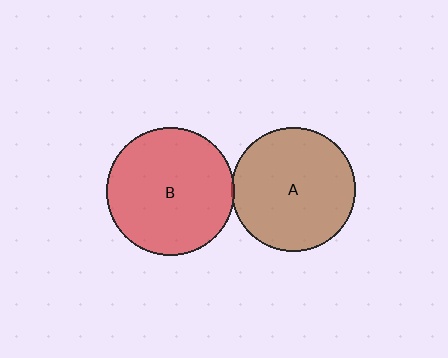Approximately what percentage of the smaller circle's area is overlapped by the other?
Approximately 5%.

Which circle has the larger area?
Circle B (red).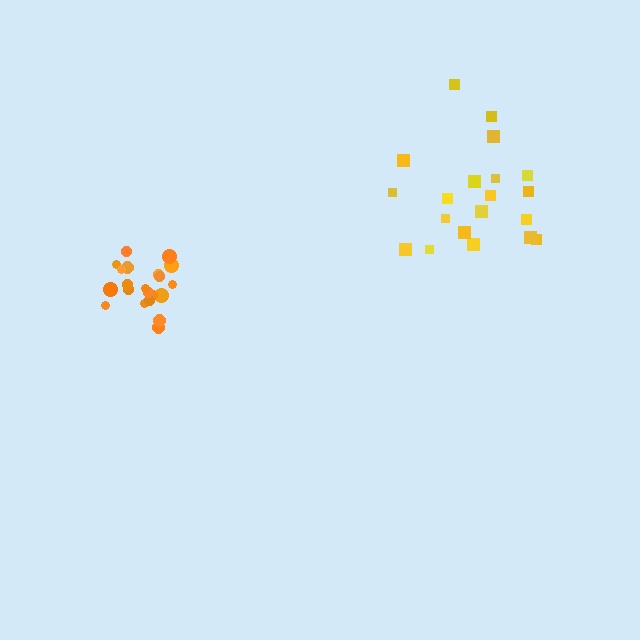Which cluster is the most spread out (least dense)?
Yellow.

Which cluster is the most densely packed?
Orange.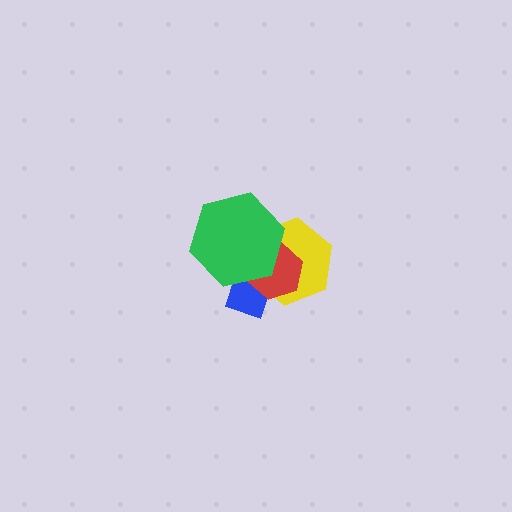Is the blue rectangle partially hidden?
Yes, it is partially covered by another shape.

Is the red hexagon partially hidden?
Yes, it is partially covered by another shape.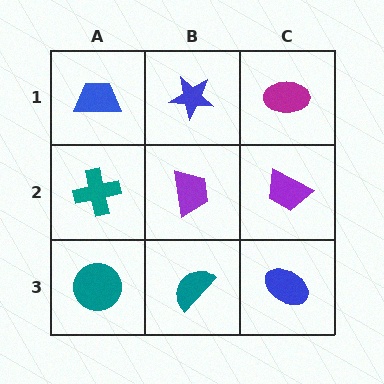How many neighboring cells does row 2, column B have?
4.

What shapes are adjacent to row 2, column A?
A blue trapezoid (row 1, column A), a teal circle (row 3, column A), a purple trapezoid (row 2, column B).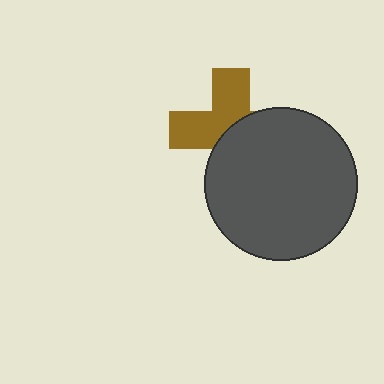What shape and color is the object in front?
The object in front is a dark gray circle.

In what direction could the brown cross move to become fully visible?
The brown cross could move toward the upper-left. That would shift it out from behind the dark gray circle entirely.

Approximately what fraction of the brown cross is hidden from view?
Roughly 51% of the brown cross is hidden behind the dark gray circle.